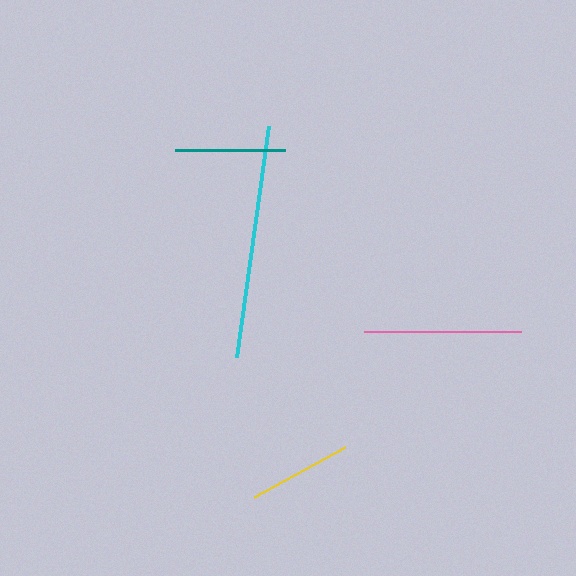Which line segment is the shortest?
The yellow line is the shortest at approximately 103 pixels.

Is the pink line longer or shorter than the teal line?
The pink line is longer than the teal line.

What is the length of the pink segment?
The pink segment is approximately 157 pixels long.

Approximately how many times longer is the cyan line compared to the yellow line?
The cyan line is approximately 2.3 times the length of the yellow line.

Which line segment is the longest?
The cyan line is the longest at approximately 234 pixels.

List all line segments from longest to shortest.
From longest to shortest: cyan, pink, teal, yellow.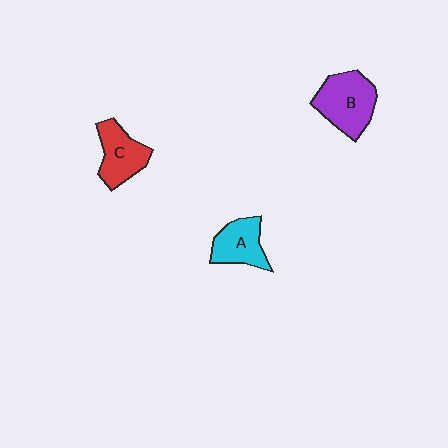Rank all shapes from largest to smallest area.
From largest to smallest: B (purple), C (red), A (cyan).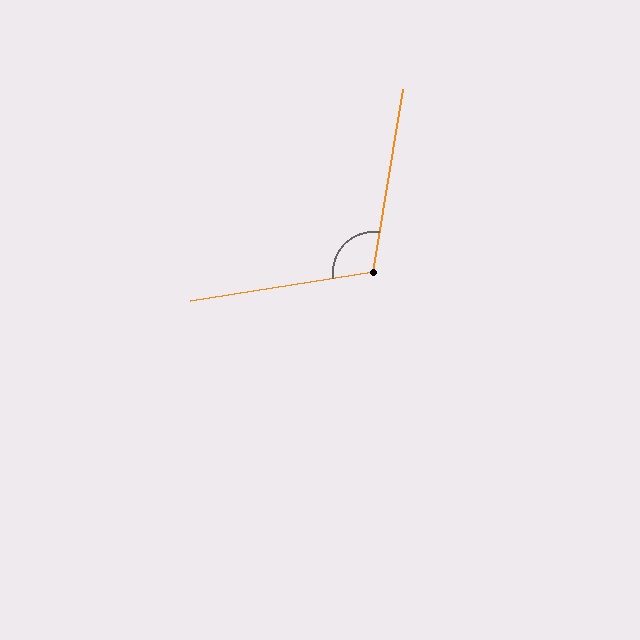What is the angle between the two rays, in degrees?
Approximately 108 degrees.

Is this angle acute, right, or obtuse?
It is obtuse.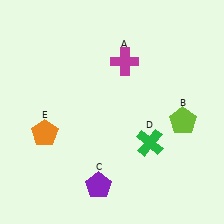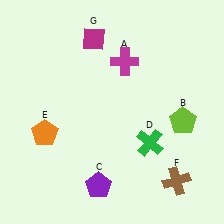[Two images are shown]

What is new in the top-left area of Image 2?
A magenta diamond (G) was added in the top-left area of Image 2.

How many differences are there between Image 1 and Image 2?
There are 2 differences between the two images.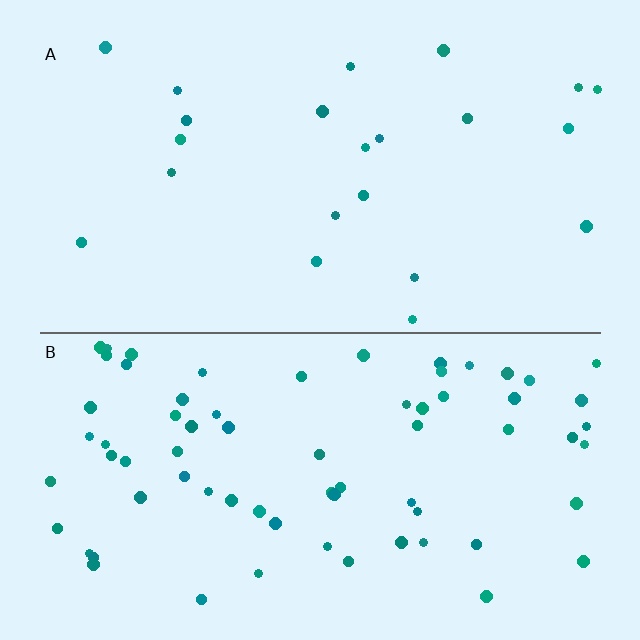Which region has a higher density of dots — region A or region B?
B (the bottom).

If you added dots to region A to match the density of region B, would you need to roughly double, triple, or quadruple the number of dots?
Approximately triple.